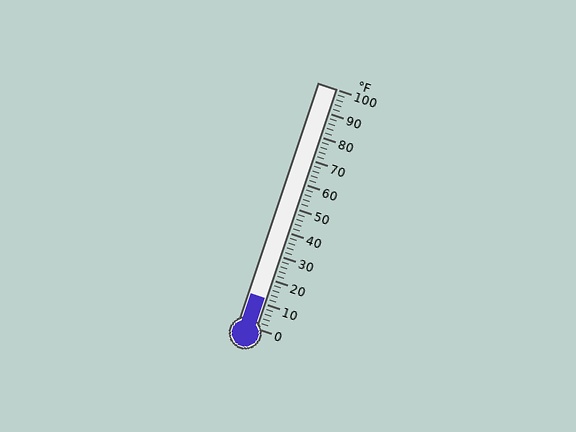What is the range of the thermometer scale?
The thermometer scale ranges from 0°F to 100°F.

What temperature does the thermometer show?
The thermometer shows approximately 12°F.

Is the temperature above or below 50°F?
The temperature is below 50°F.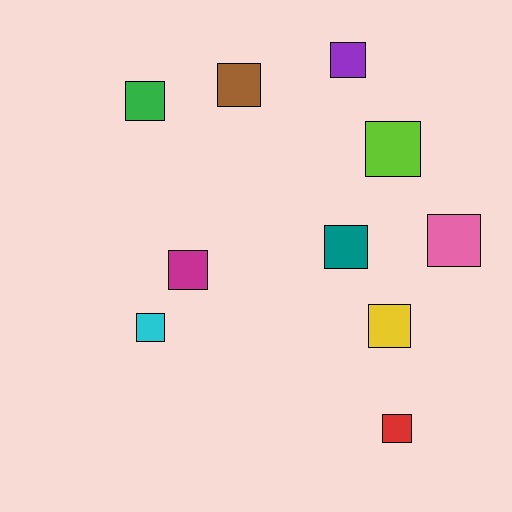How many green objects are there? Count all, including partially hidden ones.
There is 1 green object.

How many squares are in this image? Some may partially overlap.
There are 10 squares.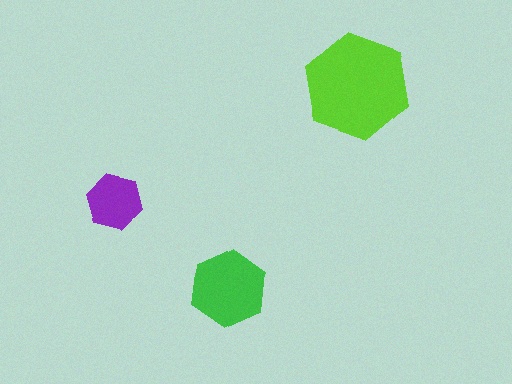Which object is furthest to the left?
The purple hexagon is leftmost.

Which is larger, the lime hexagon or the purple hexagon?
The lime one.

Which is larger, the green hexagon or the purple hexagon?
The green one.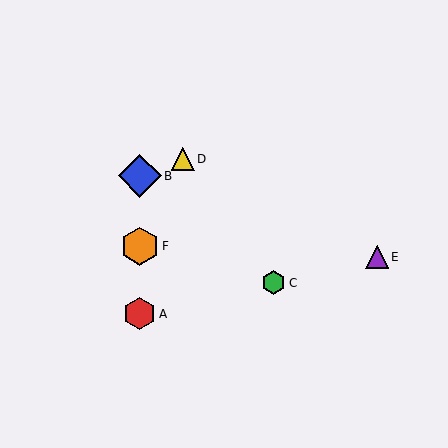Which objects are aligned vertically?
Objects A, B, F are aligned vertically.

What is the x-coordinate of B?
Object B is at x≈140.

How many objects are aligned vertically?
3 objects (A, B, F) are aligned vertically.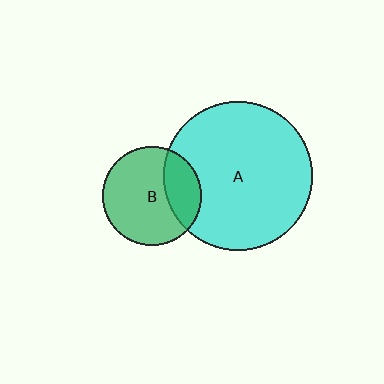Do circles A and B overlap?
Yes.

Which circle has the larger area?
Circle A (cyan).